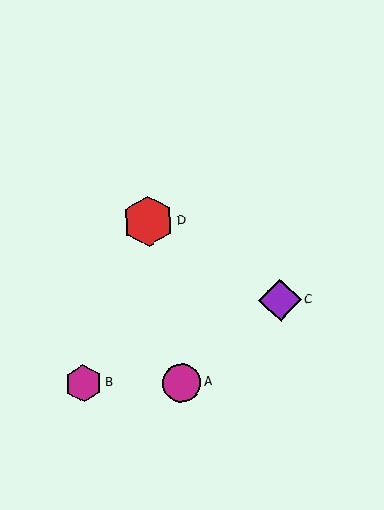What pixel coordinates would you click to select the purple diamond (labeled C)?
Click at (280, 300) to select the purple diamond C.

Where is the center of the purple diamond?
The center of the purple diamond is at (280, 300).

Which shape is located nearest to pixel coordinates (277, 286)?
The purple diamond (labeled C) at (280, 300) is nearest to that location.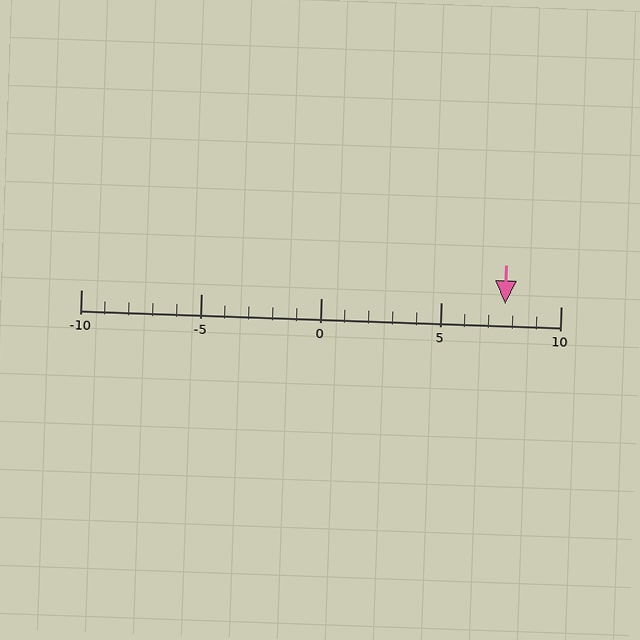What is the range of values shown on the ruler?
The ruler shows values from -10 to 10.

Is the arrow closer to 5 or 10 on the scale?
The arrow is closer to 10.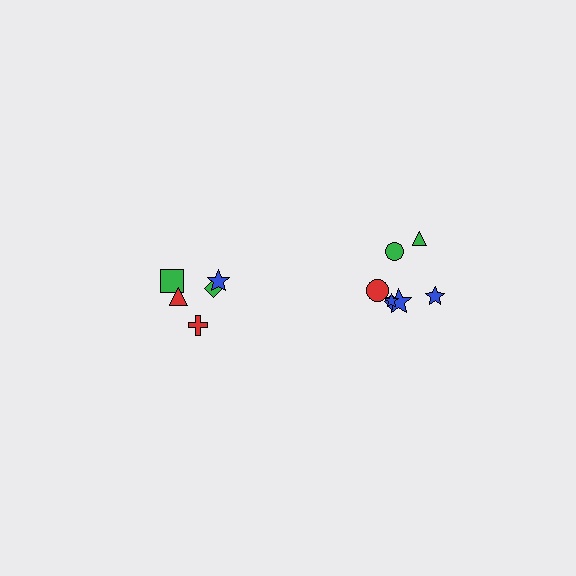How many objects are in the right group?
There are 7 objects.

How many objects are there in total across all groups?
There are 12 objects.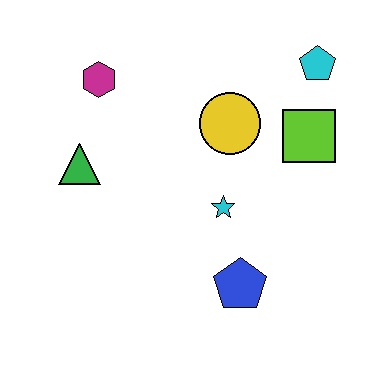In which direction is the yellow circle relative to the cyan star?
The yellow circle is above the cyan star.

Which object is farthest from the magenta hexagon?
The blue pentagon is farthest from the magenta hexagon.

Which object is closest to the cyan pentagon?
The lime square is closest to the cyan pentagon.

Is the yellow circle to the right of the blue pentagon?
No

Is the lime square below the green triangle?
No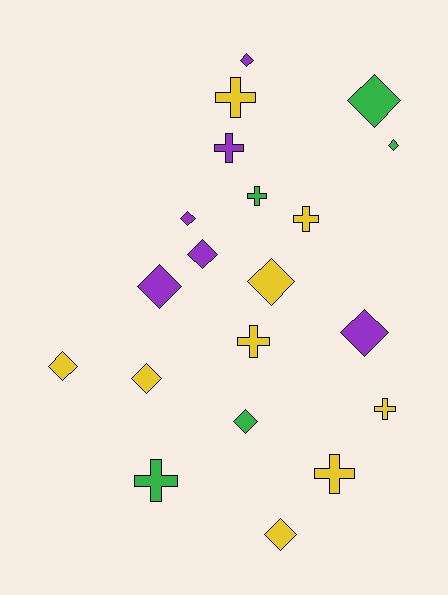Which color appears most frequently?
Yellow, with 9 objects.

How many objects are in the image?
There are 20 objects.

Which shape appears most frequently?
Diamond, with 12 objects.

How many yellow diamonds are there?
There are 4 yellow diamonds.